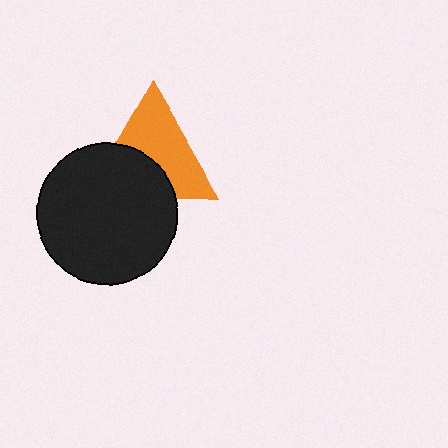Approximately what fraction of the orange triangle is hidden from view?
Roughly 40% of the orange triangle is hidden behind the black circle.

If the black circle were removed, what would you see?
You would see the complete orange triangle.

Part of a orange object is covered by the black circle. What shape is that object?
It is a triangle.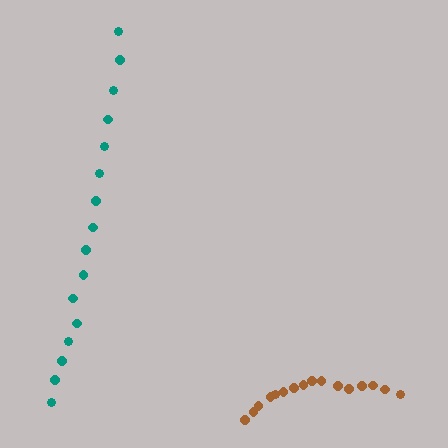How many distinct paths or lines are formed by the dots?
There are 2 distinct paths.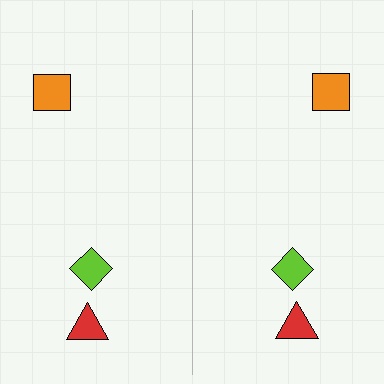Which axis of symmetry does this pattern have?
The pattern has a vertical axis of symmetry running through the center of the image.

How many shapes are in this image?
There are 6 shapes in this image.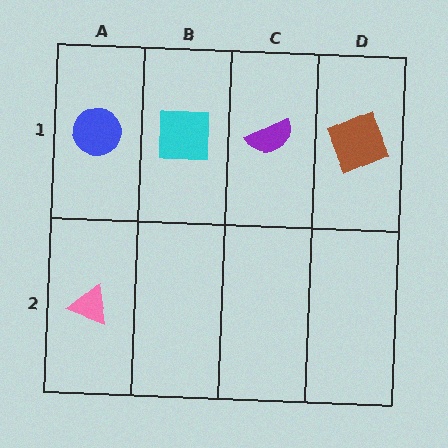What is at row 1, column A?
A blue circle.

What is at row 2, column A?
A pink triangle.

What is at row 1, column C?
A purple semicircle.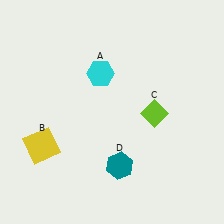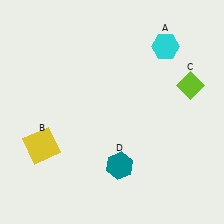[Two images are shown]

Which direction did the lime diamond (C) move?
The lime diamond (C) moved right.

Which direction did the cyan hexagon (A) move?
The cyan hexagon (A) moved right.